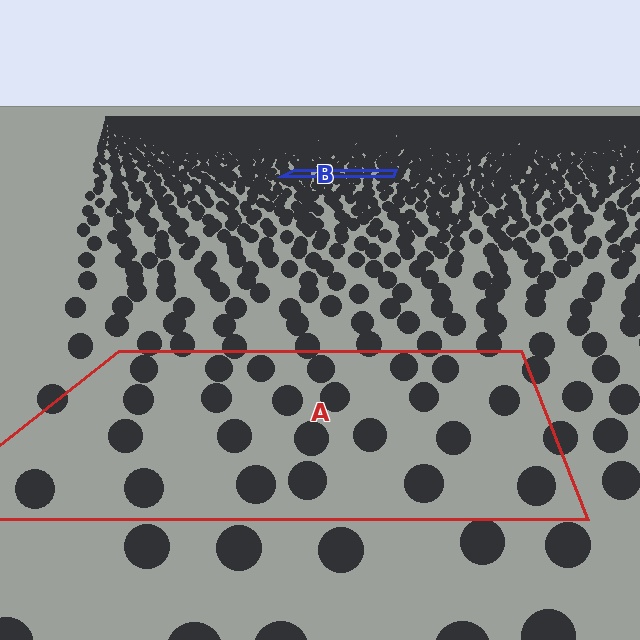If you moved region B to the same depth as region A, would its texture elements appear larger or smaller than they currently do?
They would appear larger. At a closer depth, the same texture elements are projected at a bigger on-screen size.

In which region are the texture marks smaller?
The texture marks are smaller in region B, because it is farther away.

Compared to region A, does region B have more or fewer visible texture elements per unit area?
Region B has more texture elements per unit area — they are packed more densely because it is farther away.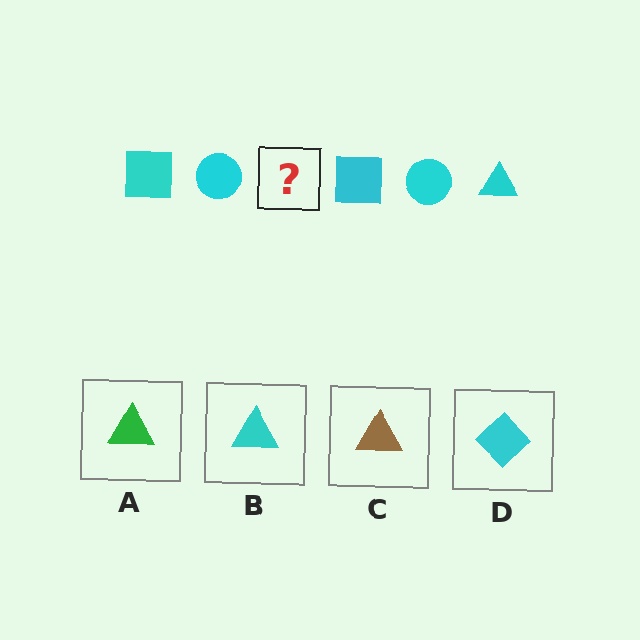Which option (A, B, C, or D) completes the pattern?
B.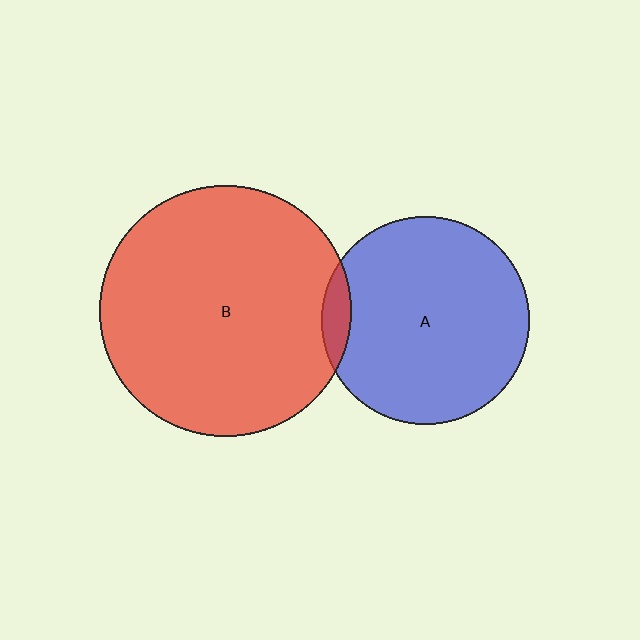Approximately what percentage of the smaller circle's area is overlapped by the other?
Approximately 5%.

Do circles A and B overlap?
Yes.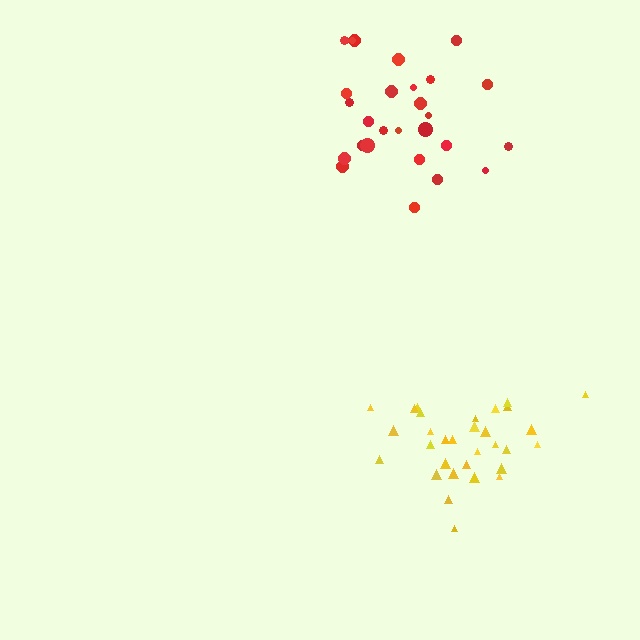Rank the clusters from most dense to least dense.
yellow, red.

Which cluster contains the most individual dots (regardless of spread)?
Yellow (31).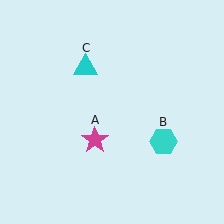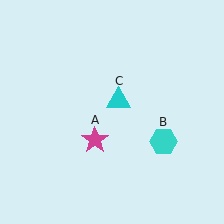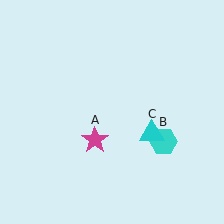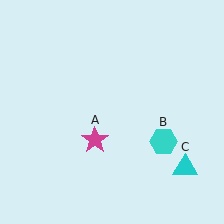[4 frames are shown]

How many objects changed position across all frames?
1 object changed position: cyan triangle (object C).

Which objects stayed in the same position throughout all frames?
Magenta star (object A) and cyan hexagon (object B) remained stationary.